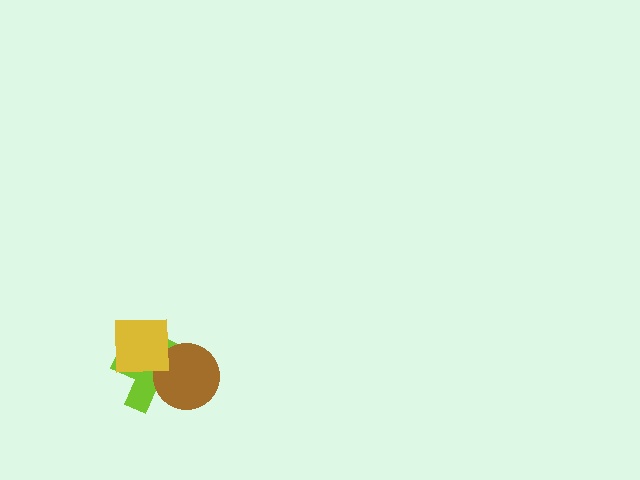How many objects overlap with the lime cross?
2 objects overlap with the lime cross.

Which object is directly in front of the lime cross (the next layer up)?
The brown circle is directly in front of the lime cross.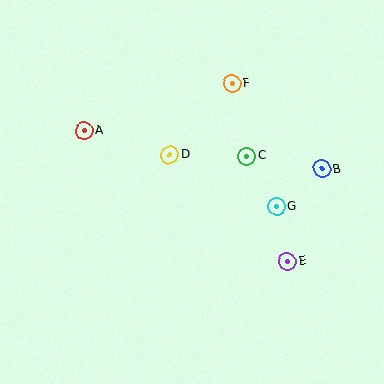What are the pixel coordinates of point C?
Point C is at (247, 156).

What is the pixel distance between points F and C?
The distance between F and C is 74 pixels.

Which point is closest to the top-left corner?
Point A is closest to the top-left corner.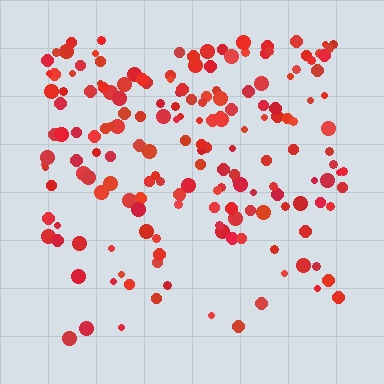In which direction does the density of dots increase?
From bottom to top, with the top side densest.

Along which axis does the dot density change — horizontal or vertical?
Vertical.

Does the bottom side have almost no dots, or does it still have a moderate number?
Still a moderate number, just noticeably fewer than the top.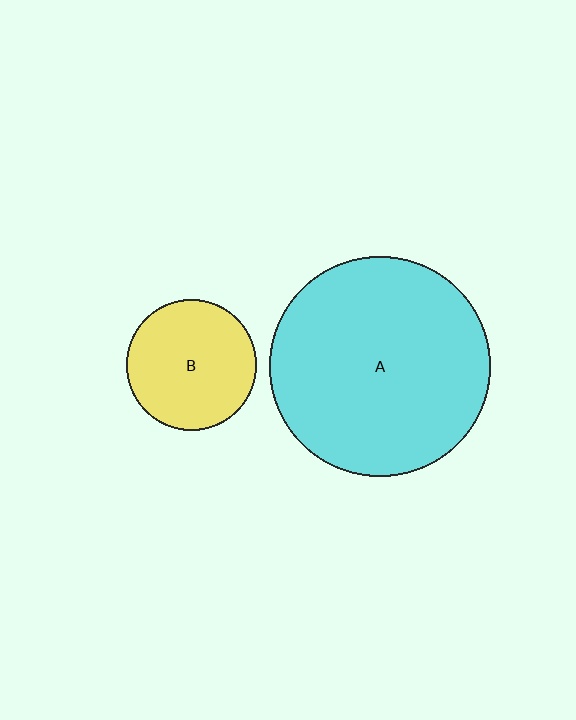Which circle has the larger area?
Circle A (cyan).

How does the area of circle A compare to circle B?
Approximately 2.9 times.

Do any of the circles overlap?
No, none of the circles overlap.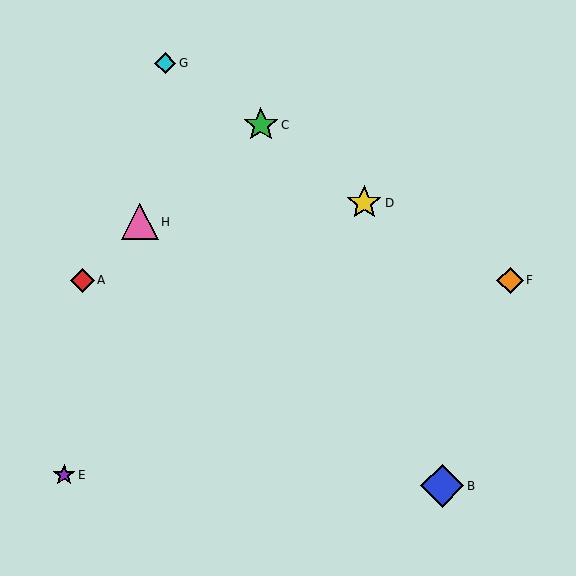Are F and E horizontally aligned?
No, F is at y≈280 and E is at y≈475.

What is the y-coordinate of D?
Object D is at y≈203.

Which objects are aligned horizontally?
Objects A, F are aligned horizontally.